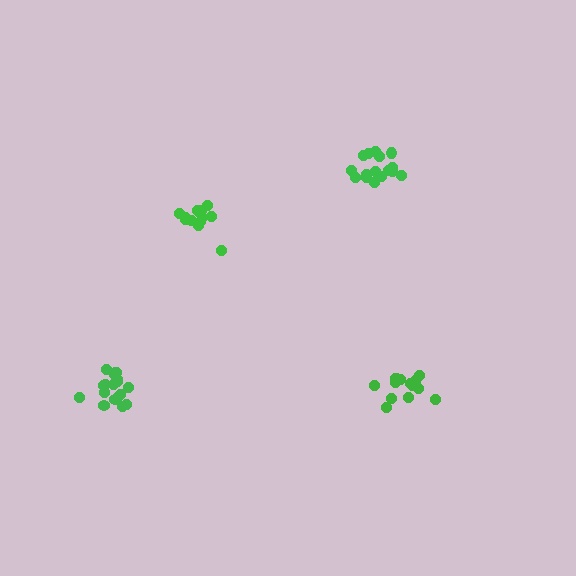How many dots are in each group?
Group 1: 14 dots, Group 2: 14 dots, Group 3: 16 dots, Group 4: 19 dots (63 total).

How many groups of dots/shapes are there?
There are 4 groups.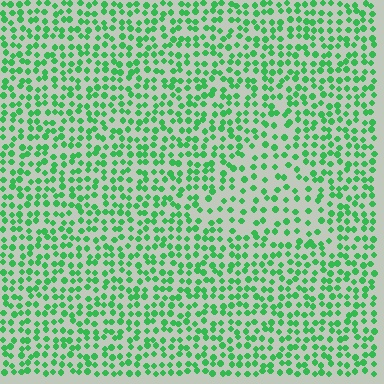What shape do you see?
I see a triangle.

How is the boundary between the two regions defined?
The boundary is defined by a change in element density (approximately 1.7x ratio). All elements are the same color, size, and shape.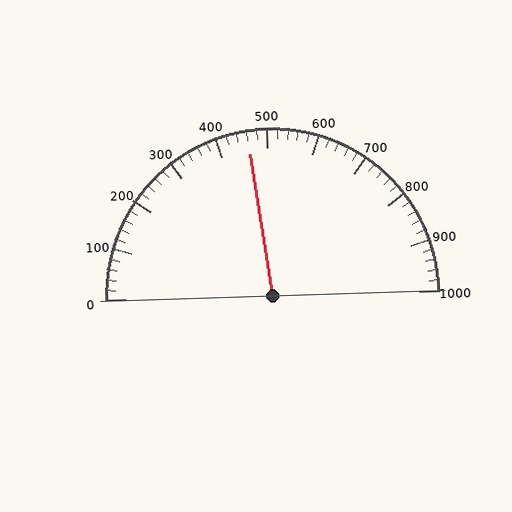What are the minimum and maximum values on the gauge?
The gauge ranges from 0 to 1000.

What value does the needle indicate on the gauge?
The needle indicates approximately 460.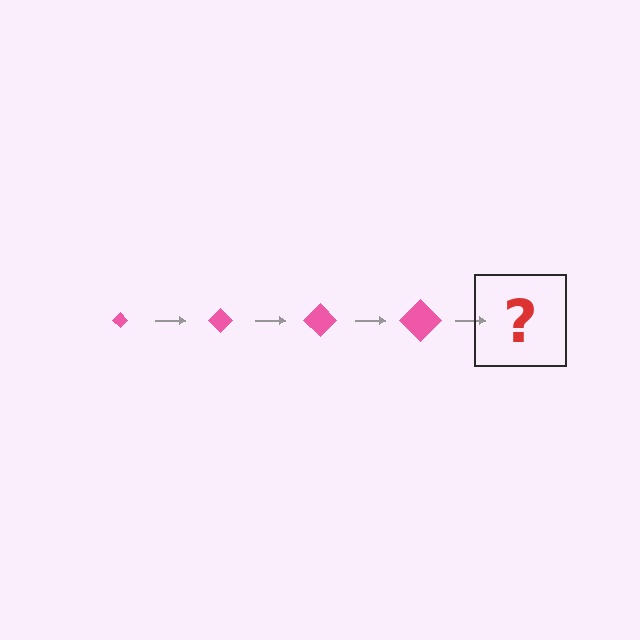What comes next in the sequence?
The next element should be a pink diamond, larger than the previous one.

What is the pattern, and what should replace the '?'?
The pattern is that the diamond gets progressively larger each step. The '?' should be a pink diamond, larger than the previous one.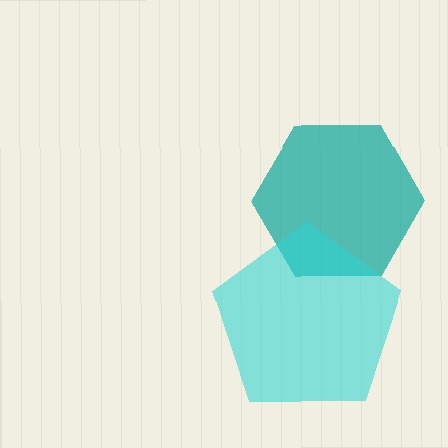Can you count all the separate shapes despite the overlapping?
Yes, there are 2 separate shapes.